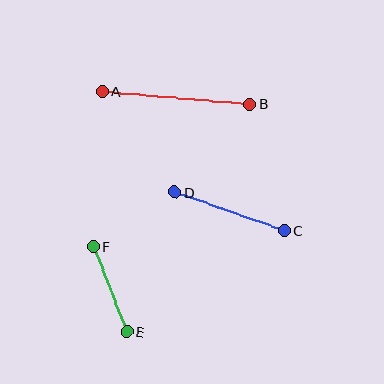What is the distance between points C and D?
The distance is approximately 116 pixels.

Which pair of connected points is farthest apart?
Points A and B are farthest apart.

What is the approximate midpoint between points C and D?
The midpoint is at approximately (229, 211) pixels.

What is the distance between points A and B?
The distance is approximately 148 pixels.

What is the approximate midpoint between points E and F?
The midpoint is at approximately (110, 289) pixels.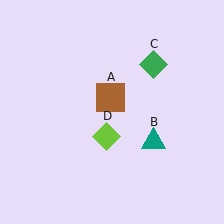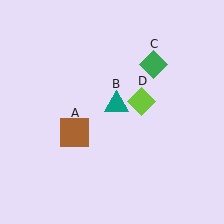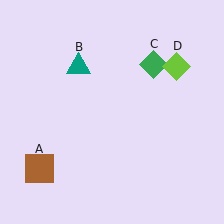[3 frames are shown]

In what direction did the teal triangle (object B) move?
The teal triangle (object B) moved up and to the left.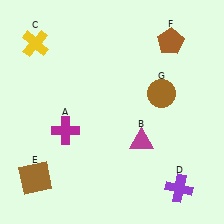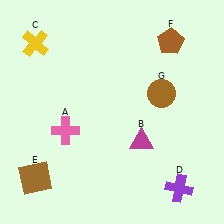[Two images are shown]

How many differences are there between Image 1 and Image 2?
There is 1 difference between the two images.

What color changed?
The cross (A) changed from magenta in Image 1 to pink in Image 2.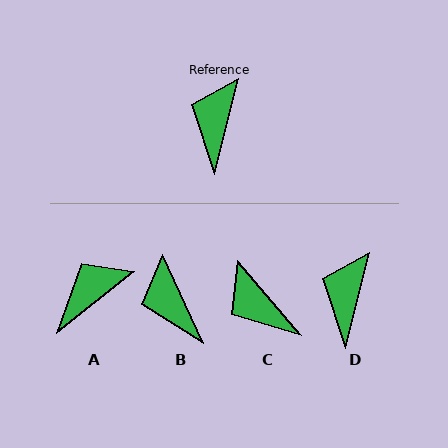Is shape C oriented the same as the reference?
No, it is off by about 55 degrees.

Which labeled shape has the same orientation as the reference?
D.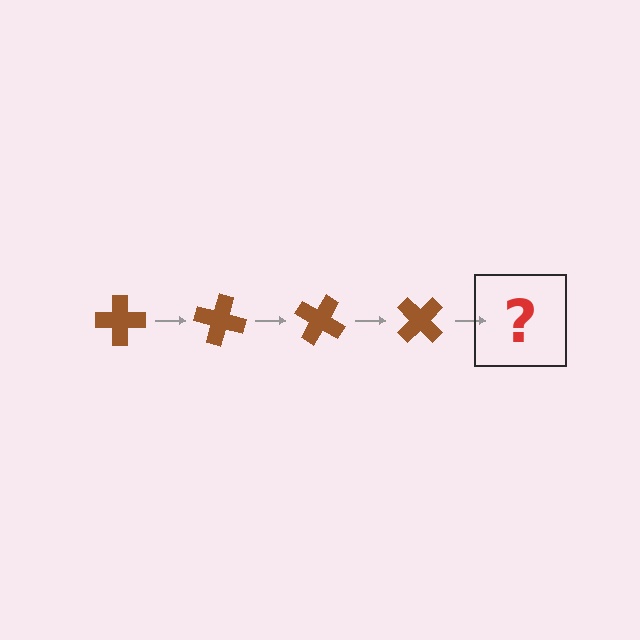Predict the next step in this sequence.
The next step is a brown cross rotated 60 degrees.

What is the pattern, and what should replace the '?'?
The pattern is that the cross rotates 15 degrees each step. The '?' should be a brown cross rotated 60 degrees.